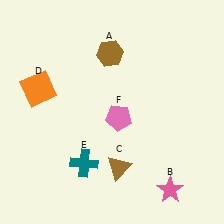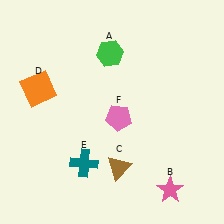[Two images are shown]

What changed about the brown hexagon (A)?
In Image 1, A is brown. In Image 2, it changed to green.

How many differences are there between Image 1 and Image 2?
There is 1 difference between the two images.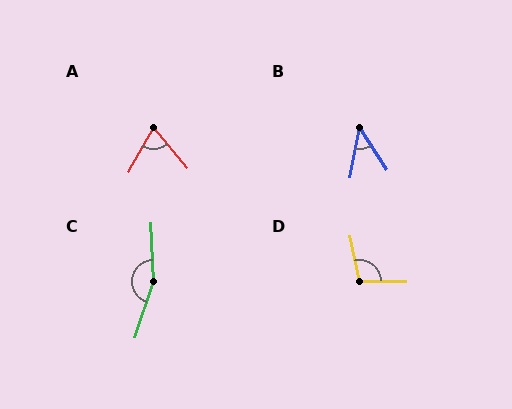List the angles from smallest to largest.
B (43°), A (70°), D (101°), C (159°).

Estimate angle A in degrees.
Approximately 70 degrees.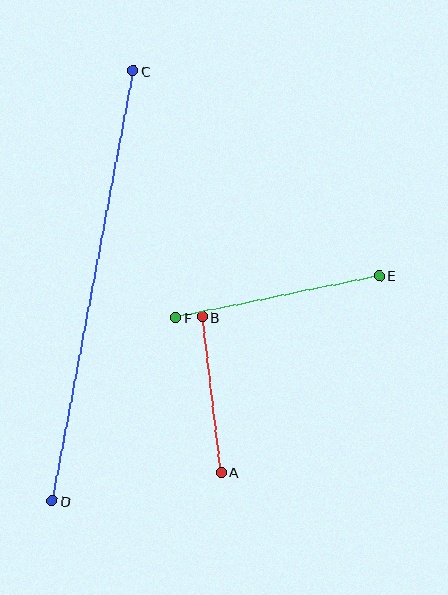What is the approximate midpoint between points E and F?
The midpoint is at approximately (278, 297) pixels.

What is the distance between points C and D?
The distance is approximately 438 pixels.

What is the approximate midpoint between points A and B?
The midpoint is at approximately (212, 394) pixels.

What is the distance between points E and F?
The distance is approximately 208 pixels.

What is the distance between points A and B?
The distance is approximately 156 pixels.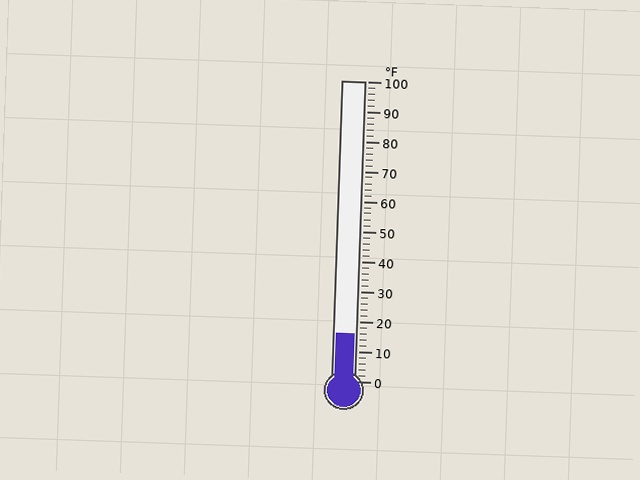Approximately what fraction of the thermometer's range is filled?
The thermometer is filled to approximately 15% of its range.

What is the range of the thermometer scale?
The thermometer scale ranges from 0°F to 100°F.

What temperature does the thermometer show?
The thermometer shows approximately 16°F.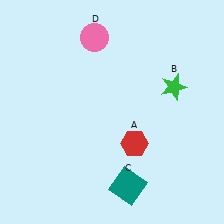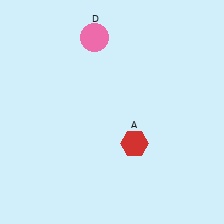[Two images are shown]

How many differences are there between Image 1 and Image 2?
There are 2 differences between the two images.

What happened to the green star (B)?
The green star (B) was removed in Image 2. It was in the top-right area of Image 1.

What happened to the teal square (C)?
The teal square (C) was removed in Image 2. It was in the bottom-right area of Image 1.